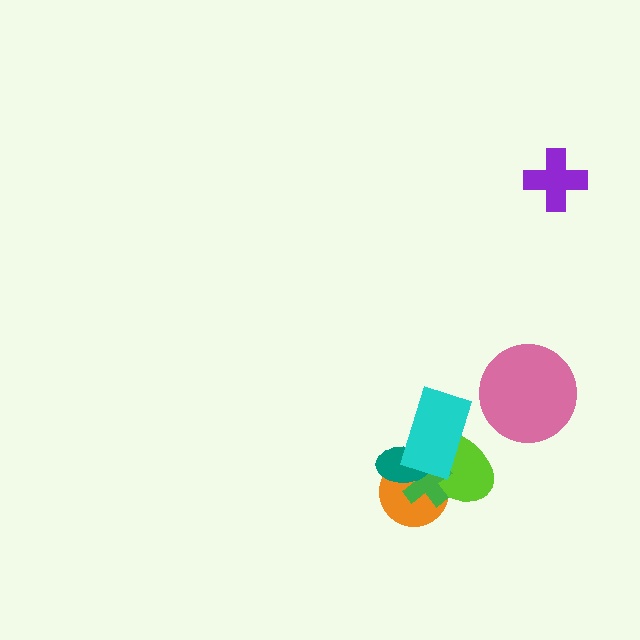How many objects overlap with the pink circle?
0 objects overlap with the pink circle.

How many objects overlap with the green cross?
4 objects overlap with the green cross.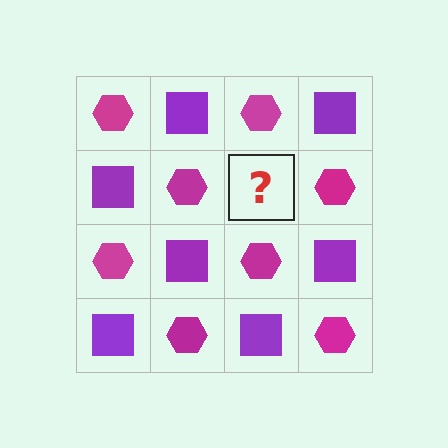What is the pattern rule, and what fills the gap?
The rule is that it alternates magenta hexagon and purple square in a checkerboard pattern. The gap should be filled with a purple square.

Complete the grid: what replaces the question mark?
The question mark should be replaced with a purple square.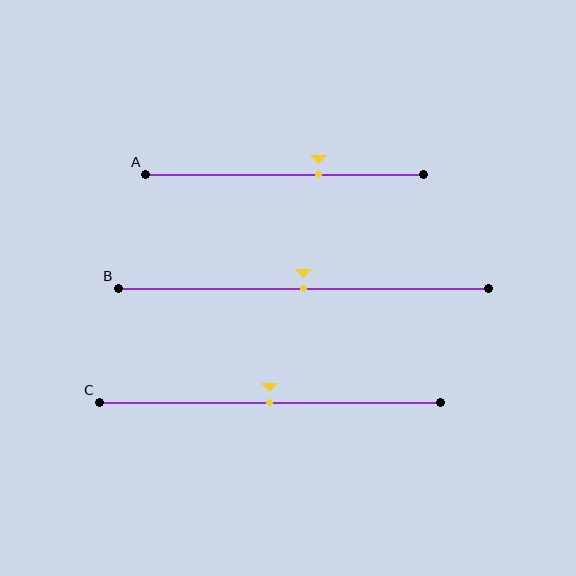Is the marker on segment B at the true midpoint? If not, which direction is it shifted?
Yes, the marker on segment B is at the true midpoint.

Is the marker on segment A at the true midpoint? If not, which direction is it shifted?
No, the marker on segment A is shifted to the right by about 12% of the segment length.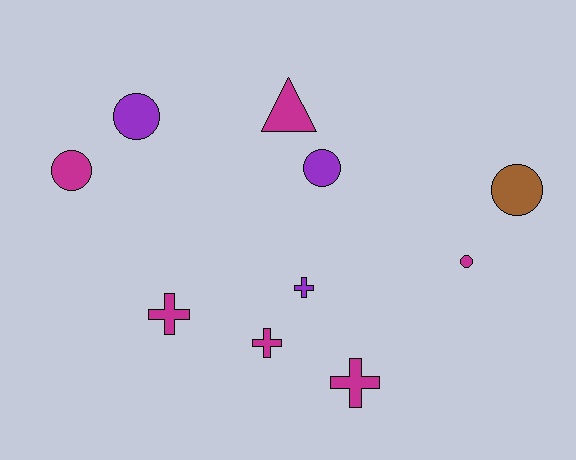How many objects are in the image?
There are 10 objects.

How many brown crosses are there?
There are no brown crosses.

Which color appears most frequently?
Magenta, with 6 objects.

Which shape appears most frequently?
Circle, with 5 objects.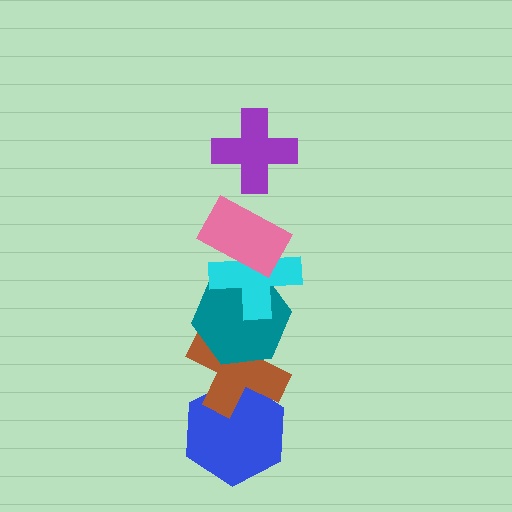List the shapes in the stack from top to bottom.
From top to bottom: the purple cross, the pink rectangle, the cyan cross, the teal hexagon, the brown cross, the blue hexagon.